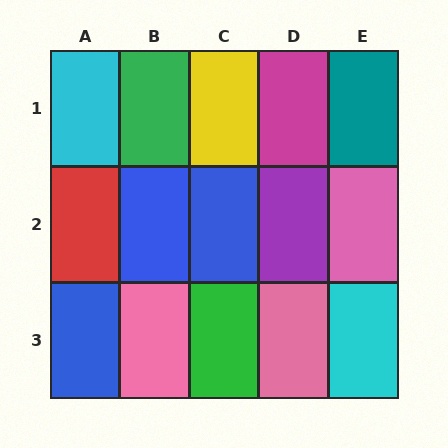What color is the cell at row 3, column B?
Pink.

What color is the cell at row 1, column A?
Cyan.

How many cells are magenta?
1 cell is magenta.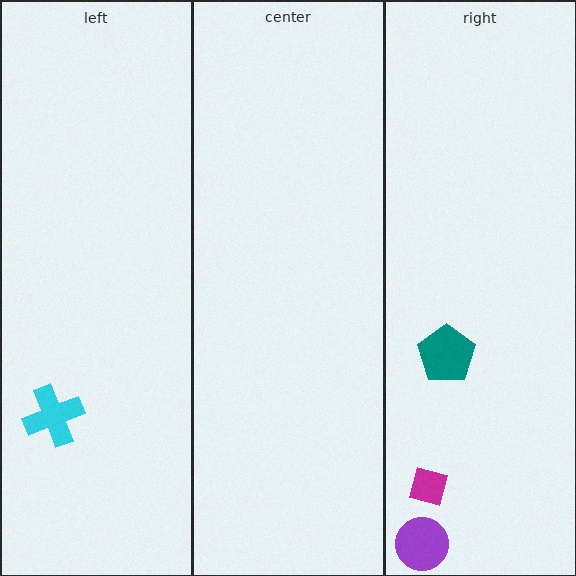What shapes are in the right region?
The teal pentagon, the purple circle, the magenta diamond.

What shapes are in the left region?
The cyan cross.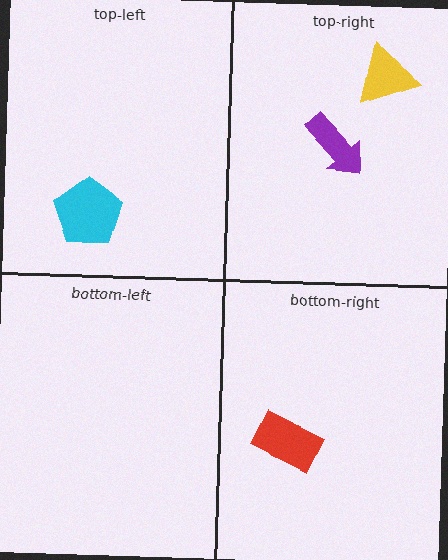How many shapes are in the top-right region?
2.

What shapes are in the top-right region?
The purple arrow, the yellow triangle.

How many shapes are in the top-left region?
1.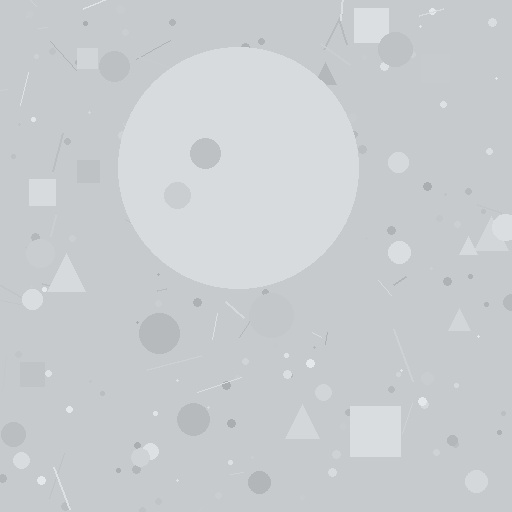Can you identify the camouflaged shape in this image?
The camouflaged shape is a circle.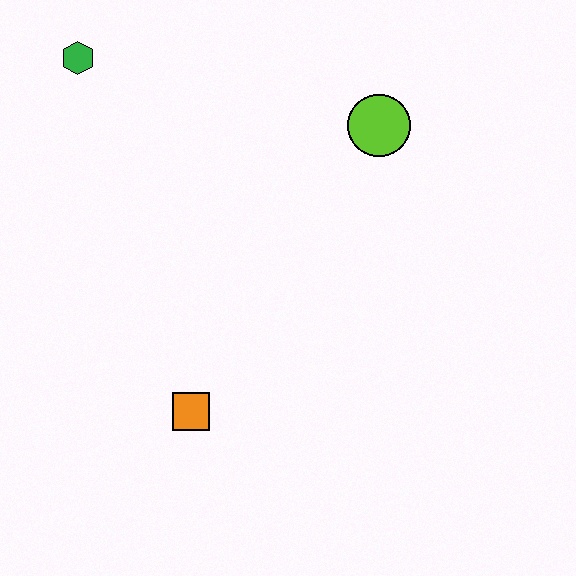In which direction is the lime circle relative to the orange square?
The lime circle is above the orange square.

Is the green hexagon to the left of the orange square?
Yes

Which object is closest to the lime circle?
The green hexagon is closest to the lime circle.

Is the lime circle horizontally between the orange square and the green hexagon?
No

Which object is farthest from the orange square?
The green hexagon is farthest from the orange square.